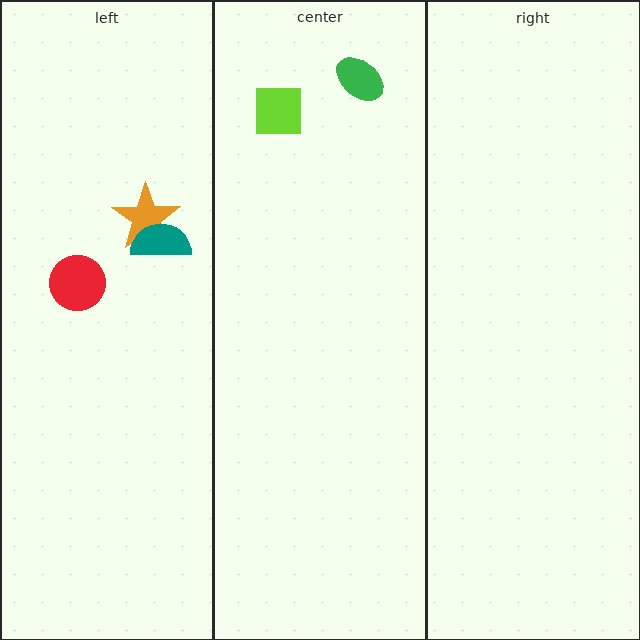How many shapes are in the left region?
3.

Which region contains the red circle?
The left region.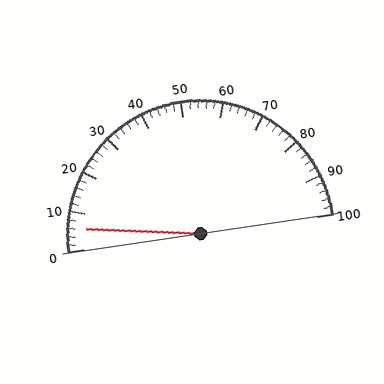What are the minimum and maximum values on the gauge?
The gauge ranges from 0 to 100.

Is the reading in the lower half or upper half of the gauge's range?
The reading is in the lower half of the range (0 to 100).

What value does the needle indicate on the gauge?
The needle indicates approximately 6.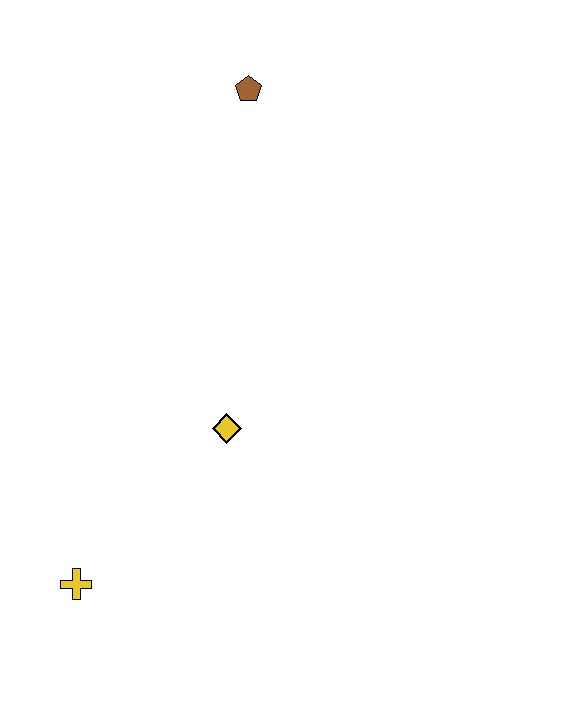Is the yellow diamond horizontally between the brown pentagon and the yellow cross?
Yes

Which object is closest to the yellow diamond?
The yellow cross is closest to the yellow diamond.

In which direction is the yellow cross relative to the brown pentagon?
The yellow cross is below the brown pentagon.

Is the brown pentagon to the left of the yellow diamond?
No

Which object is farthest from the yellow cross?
The brown pentagon is farthest from the yellow cross.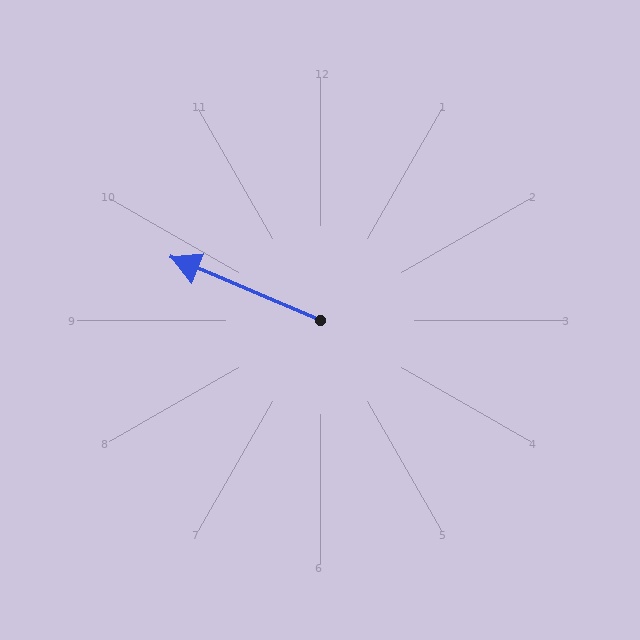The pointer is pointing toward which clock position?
Roughly 10 o'clock.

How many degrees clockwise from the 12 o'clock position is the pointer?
Approximately 293 degrees.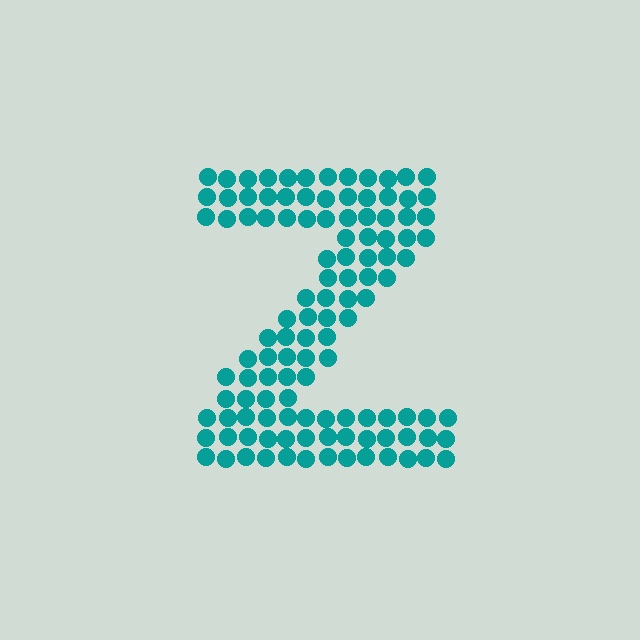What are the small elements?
The small elements are circles.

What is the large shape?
The large shape is the letter Z.